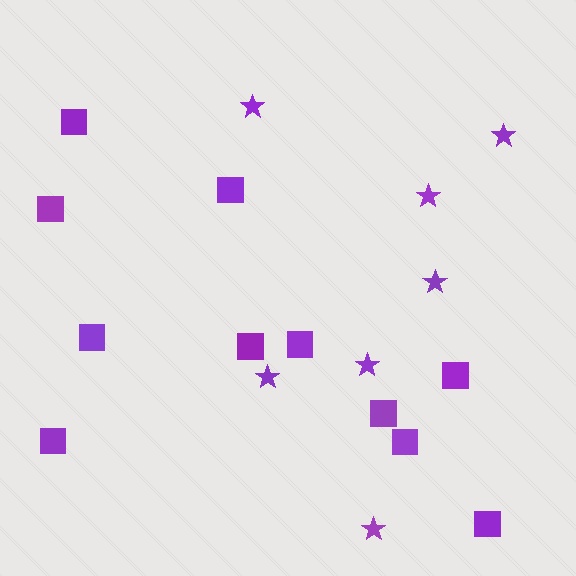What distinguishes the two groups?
There are 2 groups: one group of stars (7) and one group of squares (11).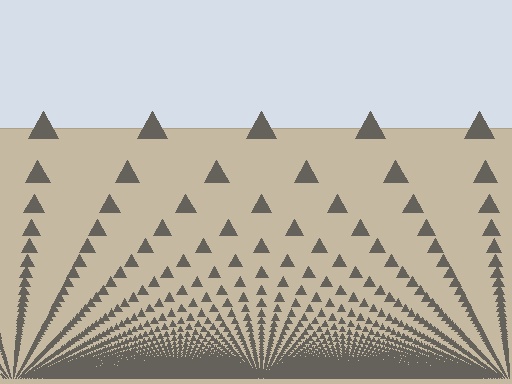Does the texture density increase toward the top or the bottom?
Density increases toward the bottom.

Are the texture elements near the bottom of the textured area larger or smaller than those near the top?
Smaller. The gradient is inverted — elements near the bottom are smaller and denser.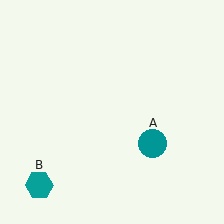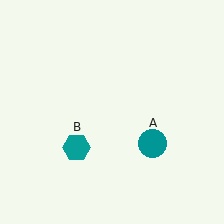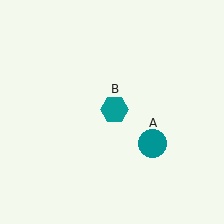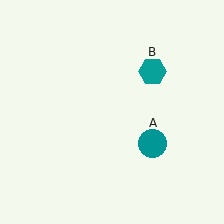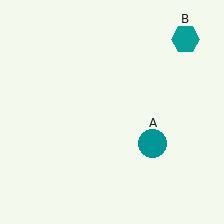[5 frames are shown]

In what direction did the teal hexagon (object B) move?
The teal hexagon (object B) moved up and to the right.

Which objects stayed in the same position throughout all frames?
Teal circle (object A) remained stationary.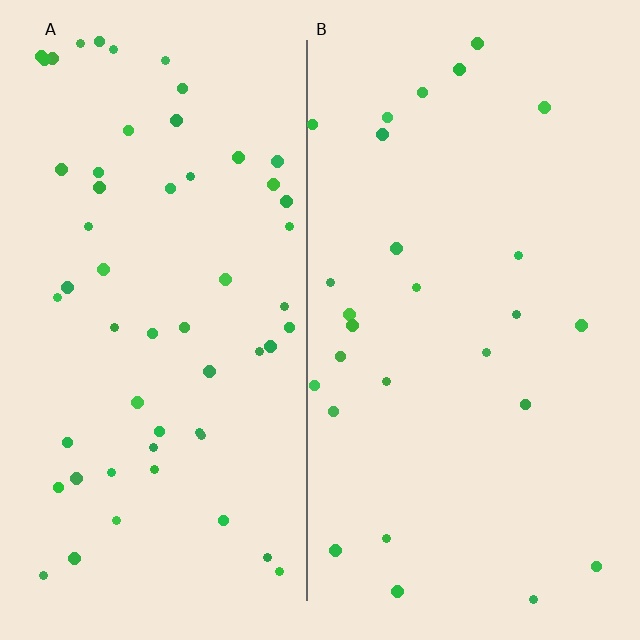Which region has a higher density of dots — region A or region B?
A (the left).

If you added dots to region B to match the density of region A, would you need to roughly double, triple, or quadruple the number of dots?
Approximately double.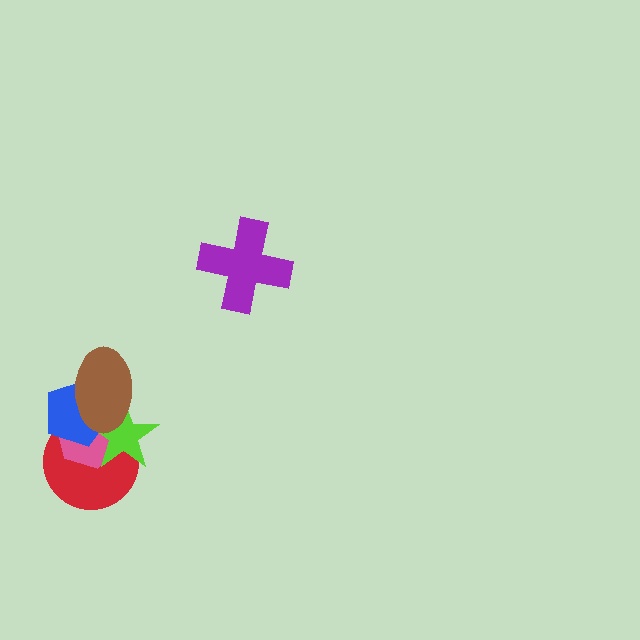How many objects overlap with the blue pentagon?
4 objects overlap with the blue pentagon.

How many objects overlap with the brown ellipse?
4 objects overlap with the brown ellipse.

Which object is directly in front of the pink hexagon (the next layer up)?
The blue pentagon is directly in front of the pink hexagon.